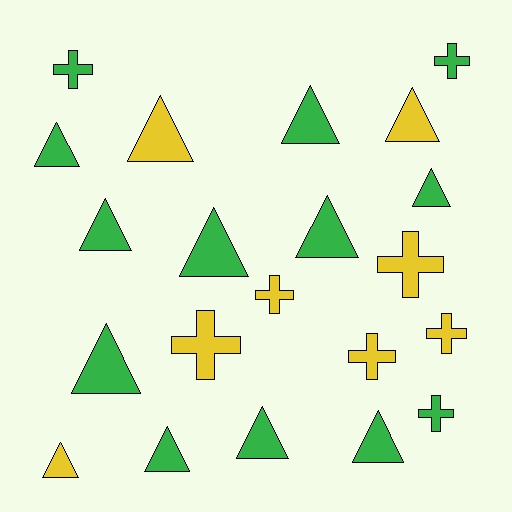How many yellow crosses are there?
There are 5 yellow crosses.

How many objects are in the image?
There are 21 objects.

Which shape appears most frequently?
Triangle, with 13 objects.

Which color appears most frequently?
Green, with 13 objects.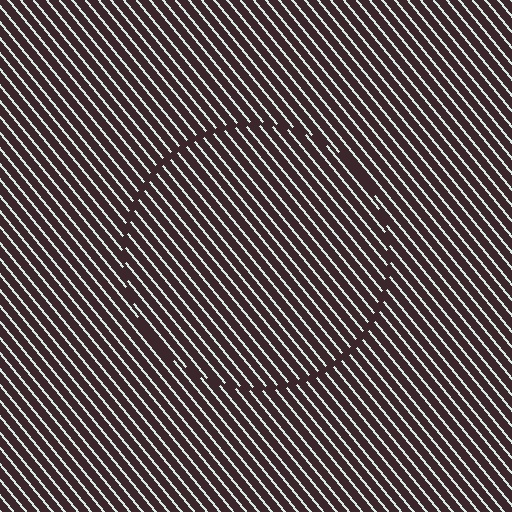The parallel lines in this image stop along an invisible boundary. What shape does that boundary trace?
An illusory circle. The interior of the shape contains the same grating, shifted by half a period — the contour is defined by the phase discontinuity where line-ends from the inner and outer gratings abut.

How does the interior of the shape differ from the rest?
The interior of the shape contains the same grating, shifted by half a period — the contour is defined by the phase discontinuity where line-ends from the inner and outer gratings abut.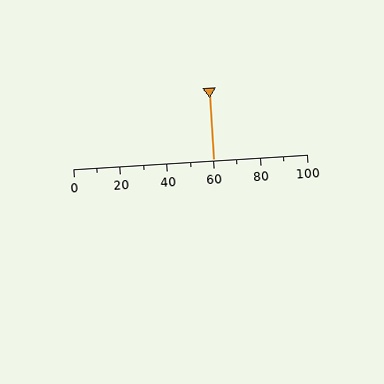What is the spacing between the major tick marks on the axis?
The major ticks are spaced 20 apart.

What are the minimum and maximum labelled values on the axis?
The axis runs from 0 to 100.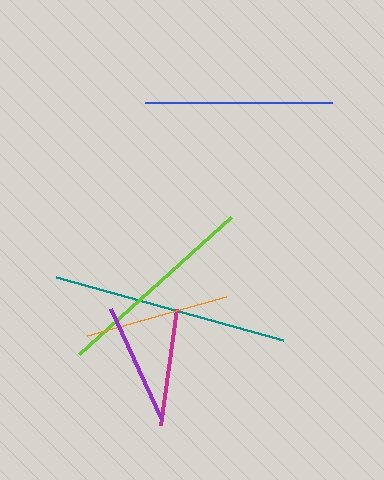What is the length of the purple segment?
The purple segment is approximately 123 pixels long.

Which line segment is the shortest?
The magenta line is the shortest at approximately 117 pixels.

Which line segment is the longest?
The teal line is the longest at approximately 236 pixels.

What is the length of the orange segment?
The orange segment is approximately 144 pixels long.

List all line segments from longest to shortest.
From longest to shortest: teal, lime, blue, orange, purple, magenta.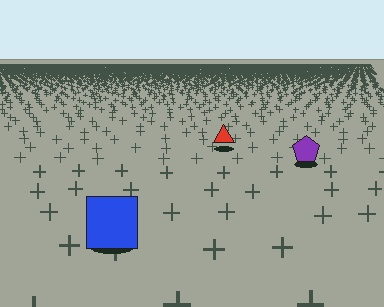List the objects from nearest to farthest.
From nearest to farthest: the blue square, the purple pentagon, the red triangle.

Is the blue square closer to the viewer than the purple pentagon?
Yes. The blue square is closer — you can tell from the texture gradient: the ground texture is coarser near it.